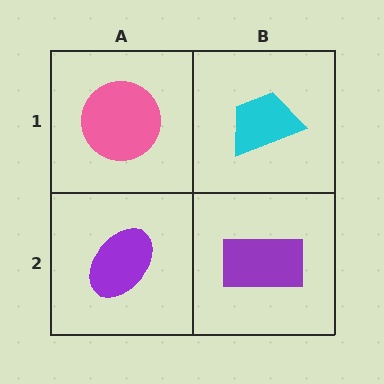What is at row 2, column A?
A purple ellipse.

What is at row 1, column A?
A pink circle.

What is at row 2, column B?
A purple rectangle.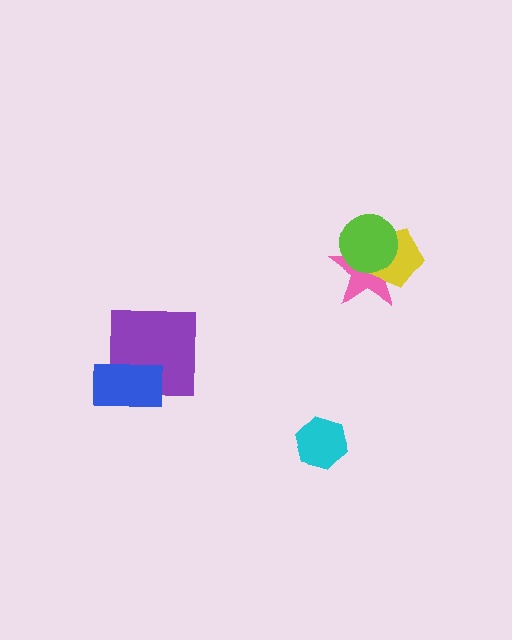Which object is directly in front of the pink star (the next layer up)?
The yellow pentagon is directly in front of the pink star.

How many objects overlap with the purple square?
1 object overlaps with the purple square.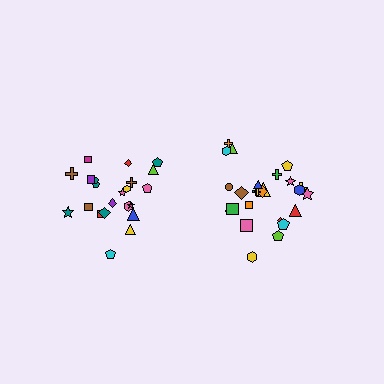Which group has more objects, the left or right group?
The right group.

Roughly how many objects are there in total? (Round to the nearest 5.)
Roughly 45 objects in total.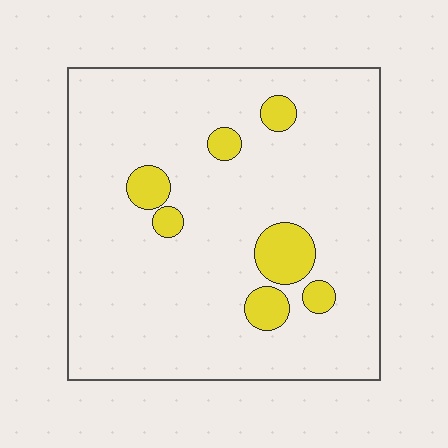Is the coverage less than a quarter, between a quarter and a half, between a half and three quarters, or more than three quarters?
Less than a quarter.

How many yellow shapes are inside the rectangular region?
7.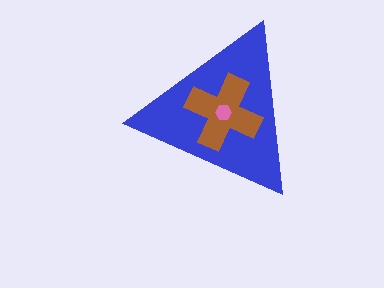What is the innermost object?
The pink hexagon.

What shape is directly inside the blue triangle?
The brown cross.